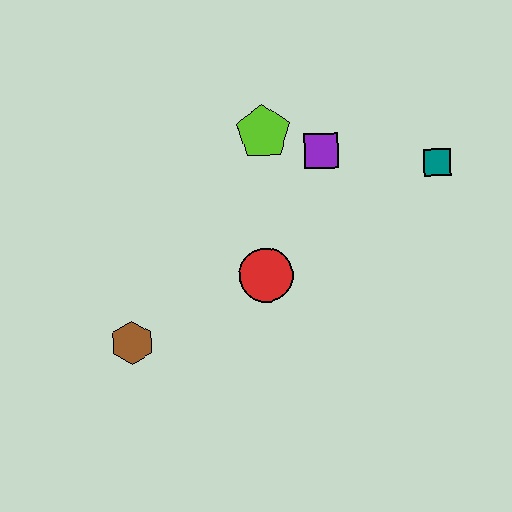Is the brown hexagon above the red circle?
No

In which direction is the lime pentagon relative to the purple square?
The lime pentagon is to the left of the purple square.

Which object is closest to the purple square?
The lime pentagon is closest to the purple square.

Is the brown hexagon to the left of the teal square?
Yes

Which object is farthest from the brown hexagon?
The teal square is farthest from the brown hexagon.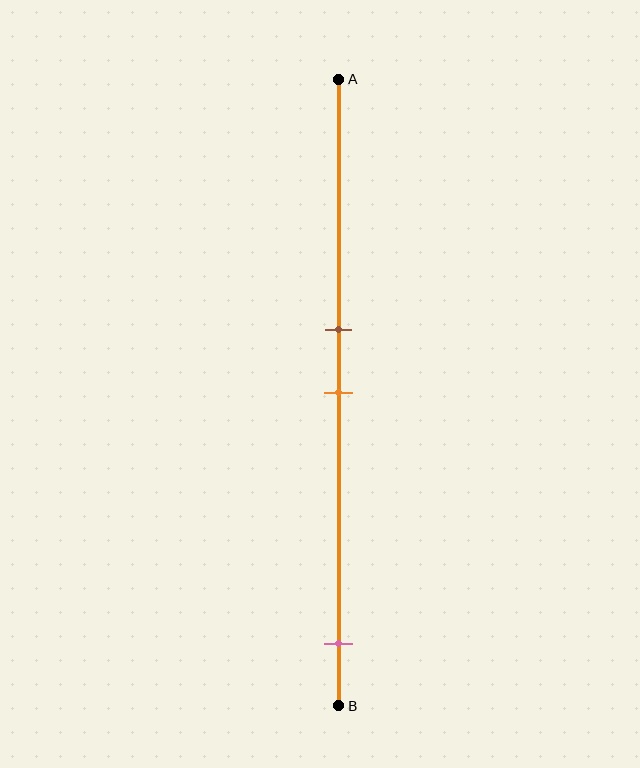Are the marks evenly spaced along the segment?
No, the marks are not evenly spaced.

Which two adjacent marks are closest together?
The brown and orange marks are the closest adjacent pair.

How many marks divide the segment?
There are 3 marks dividing the segment.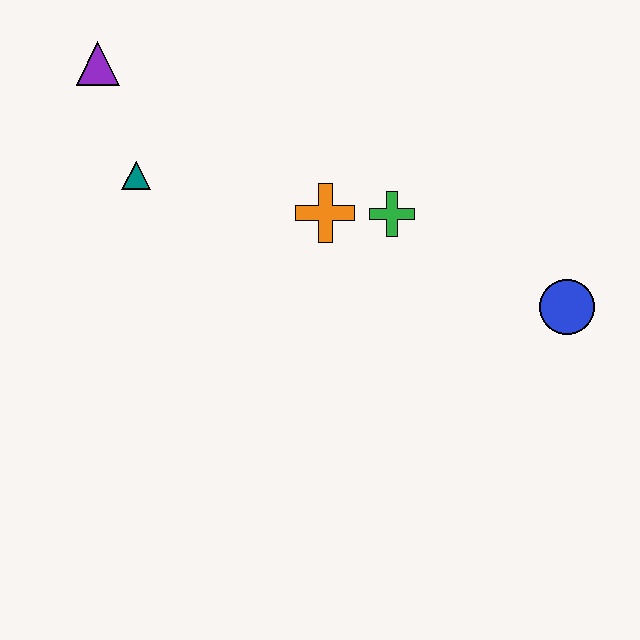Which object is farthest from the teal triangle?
The blue circle is farthest from the teal triangle.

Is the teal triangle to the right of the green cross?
No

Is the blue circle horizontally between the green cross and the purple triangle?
No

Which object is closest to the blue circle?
The green cross is closest to the blue circle.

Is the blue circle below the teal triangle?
Yes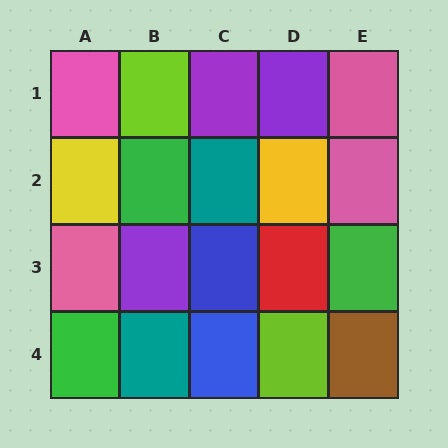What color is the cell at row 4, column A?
Green.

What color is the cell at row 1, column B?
Lime.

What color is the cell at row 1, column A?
Pink.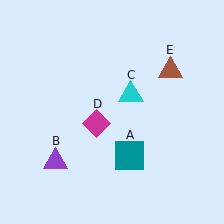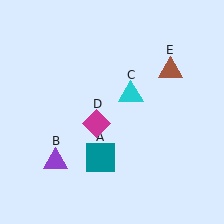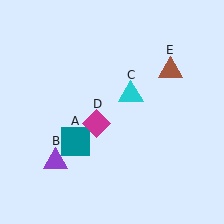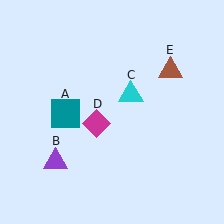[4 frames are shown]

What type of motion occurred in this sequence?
The teal square (object A) rotated clockwise around the center of the scene.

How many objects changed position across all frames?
1 object changed position: teal square (object A).